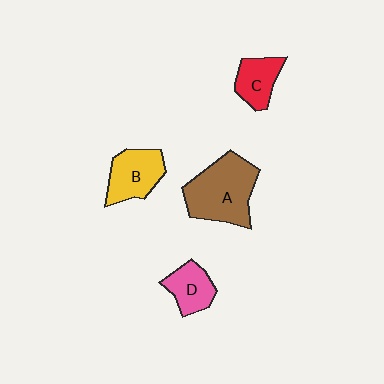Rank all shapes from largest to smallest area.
From largest to smallest: A (brown), B (yellow), D (pink), C (red).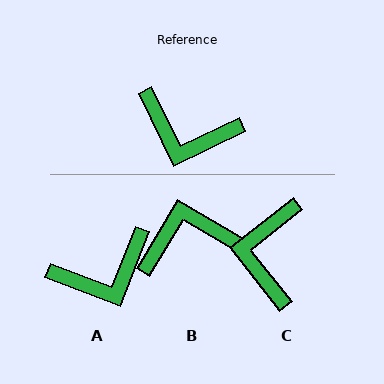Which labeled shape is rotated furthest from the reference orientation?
B, about 146 degrees away.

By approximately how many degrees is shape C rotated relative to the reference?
Approximately 77 degrees clockwise.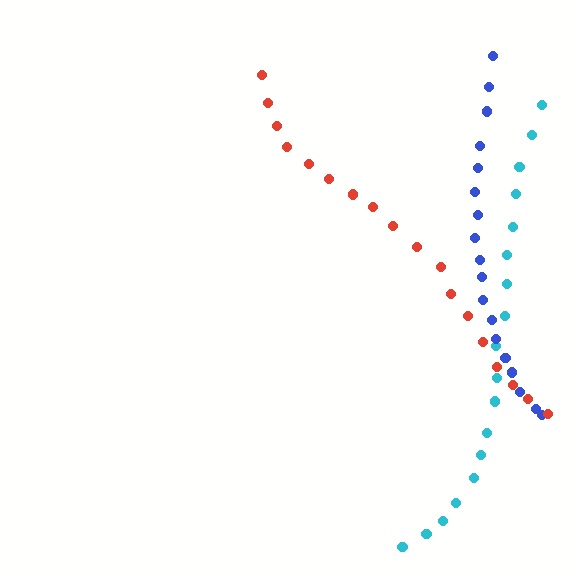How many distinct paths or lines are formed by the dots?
There are 3 distinct paths.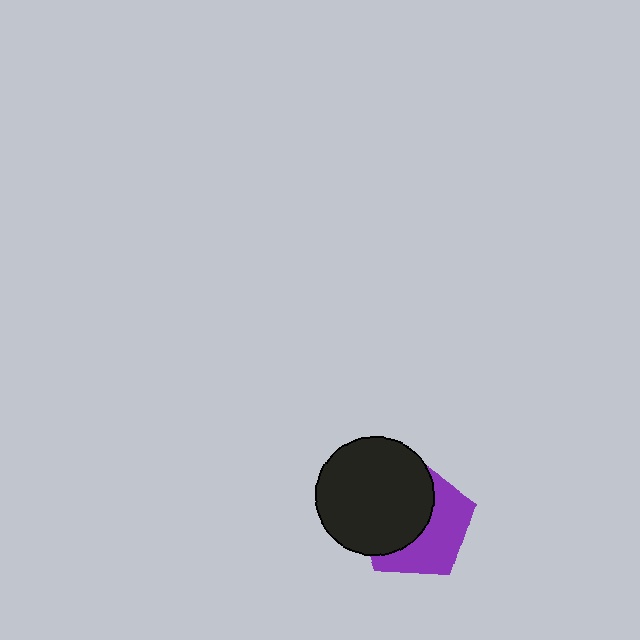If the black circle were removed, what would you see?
You would see the complete purple pentagon.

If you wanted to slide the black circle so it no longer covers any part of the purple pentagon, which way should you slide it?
Slide it left — that is the most direct way to separate the two shapes.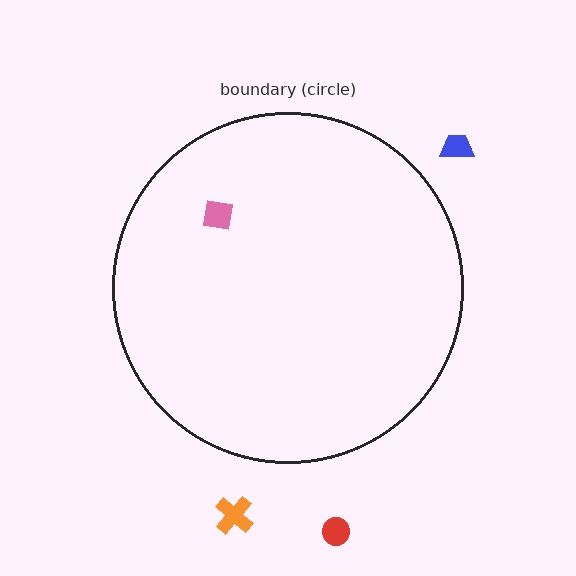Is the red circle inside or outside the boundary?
Outside.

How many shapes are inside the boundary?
1 inside, 3 outside.